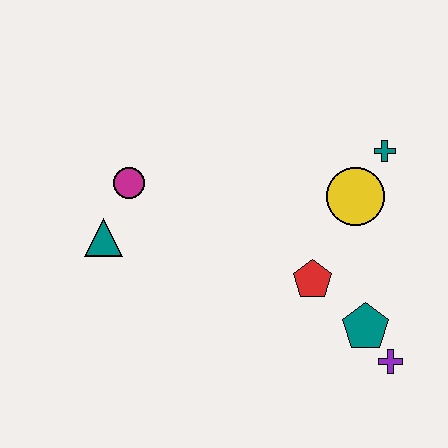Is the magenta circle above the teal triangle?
Yes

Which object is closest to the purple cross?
The teal pentagon is closest to the purple cross.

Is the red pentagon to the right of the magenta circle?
Yes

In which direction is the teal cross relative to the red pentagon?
The teal cross is above the red pentagon.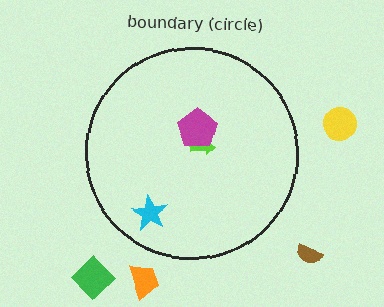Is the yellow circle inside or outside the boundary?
Outside.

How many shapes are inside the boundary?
3 inside, 4 outside.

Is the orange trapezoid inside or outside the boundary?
Outside.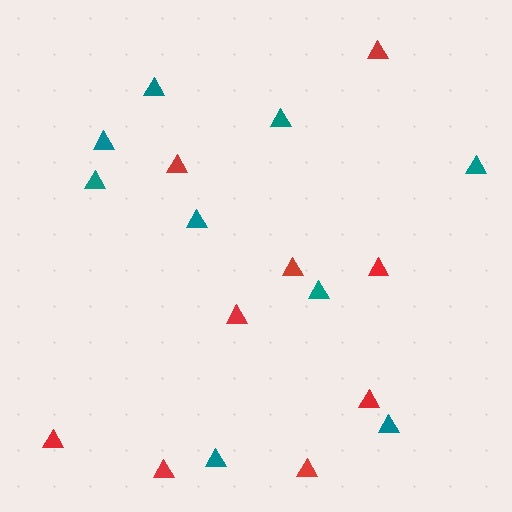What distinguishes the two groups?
There are 2 groups: one group of red triangles (9) and one group of teal triangles (9).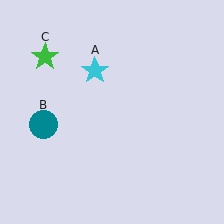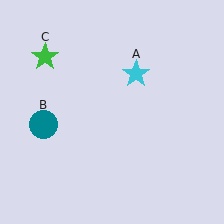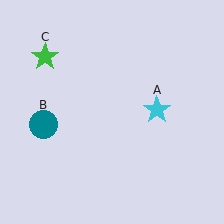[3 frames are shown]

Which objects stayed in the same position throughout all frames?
Teal circle (object B) and green star (object C) remained stationary.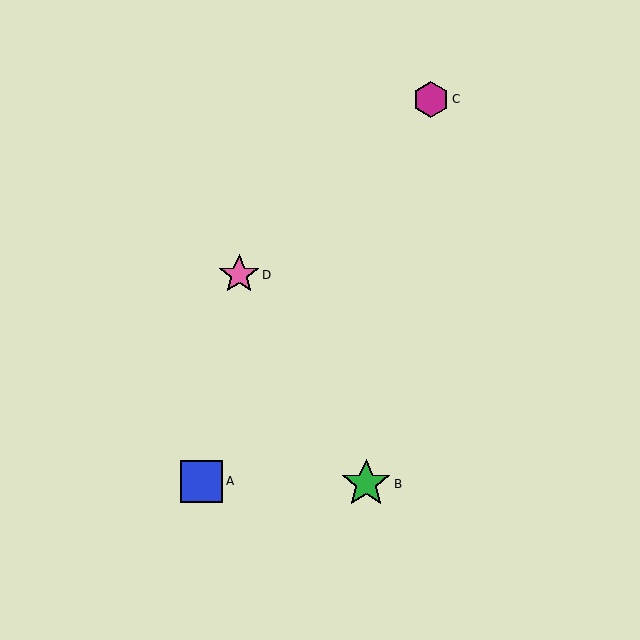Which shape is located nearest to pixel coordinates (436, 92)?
The magenta hexagon (labeled C) at (431, 99) is nearest to that location.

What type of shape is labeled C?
Shape C is a magenta hexagon.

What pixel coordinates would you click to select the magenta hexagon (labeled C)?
Click at (431, 99) to select the magenta hexagon C.